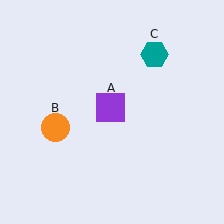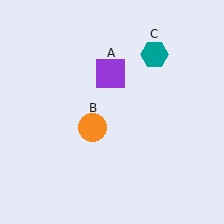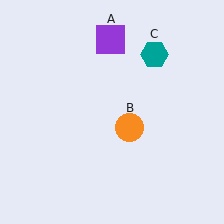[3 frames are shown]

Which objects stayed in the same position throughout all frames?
Teal hexagon (object C) remained stationary.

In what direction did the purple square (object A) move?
The purple square (object A) moved up.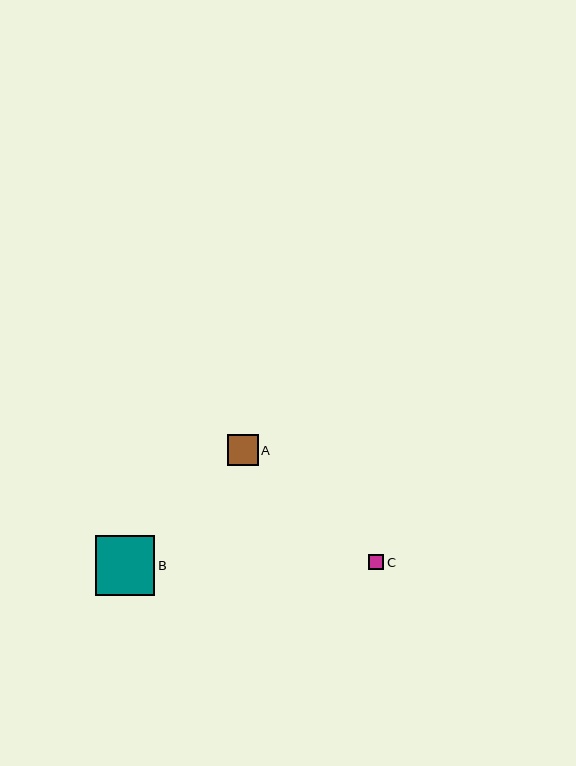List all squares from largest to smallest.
From largest to smallest: B, A, C.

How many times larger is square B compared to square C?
Square B is approximately 3.9 times the size of square C.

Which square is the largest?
Square B is the largest with a size of approximately 60 pixels.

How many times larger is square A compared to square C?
Square A is approximately 2.0 times the size of square C.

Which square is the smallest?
Square C is the smallest with a size of approximately 15 pixels.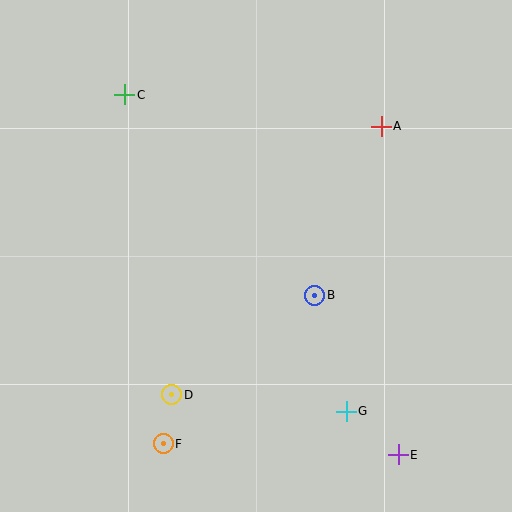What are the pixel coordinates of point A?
Point A is at (381, 126).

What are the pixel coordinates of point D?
Point D is at (172, 395).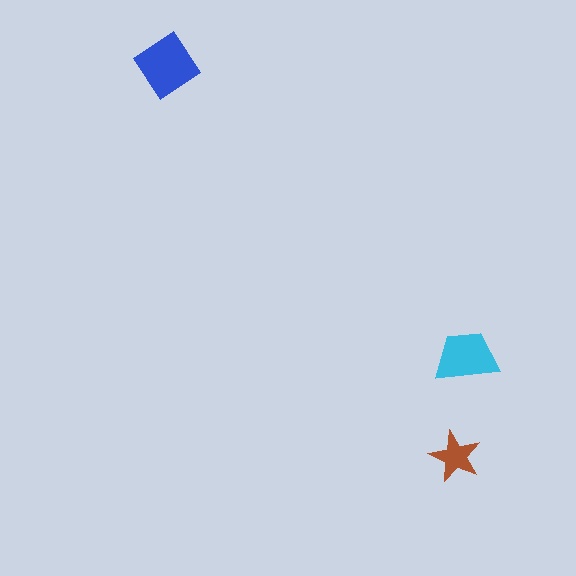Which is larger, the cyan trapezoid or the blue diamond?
The blue diamond.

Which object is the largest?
The blue diamond.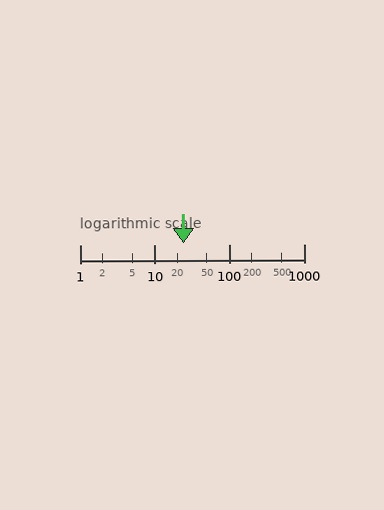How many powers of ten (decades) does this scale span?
The scale spans 3 decades, from 1 to 1000.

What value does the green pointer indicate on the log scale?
The pointer indicates approximately 24.